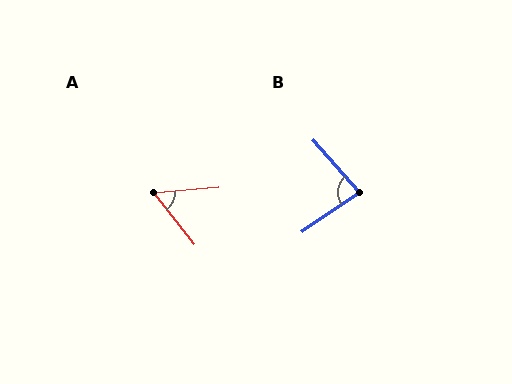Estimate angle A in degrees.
Approximately 56 degrees.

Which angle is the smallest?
A, at approximately 56 degrees.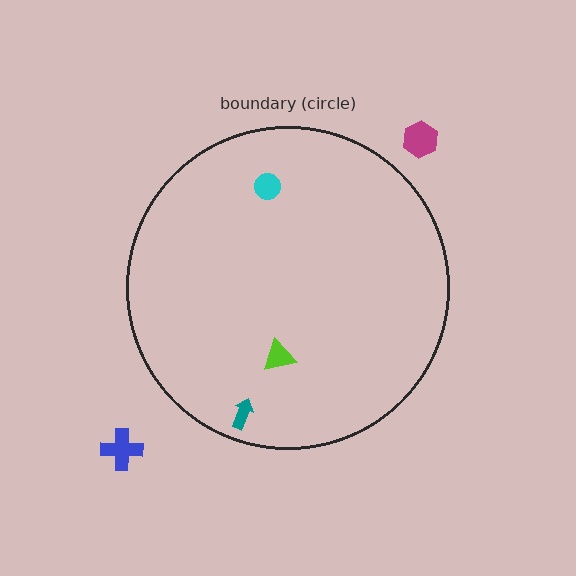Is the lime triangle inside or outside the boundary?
Inside.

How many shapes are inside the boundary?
3 inside, 3 outside.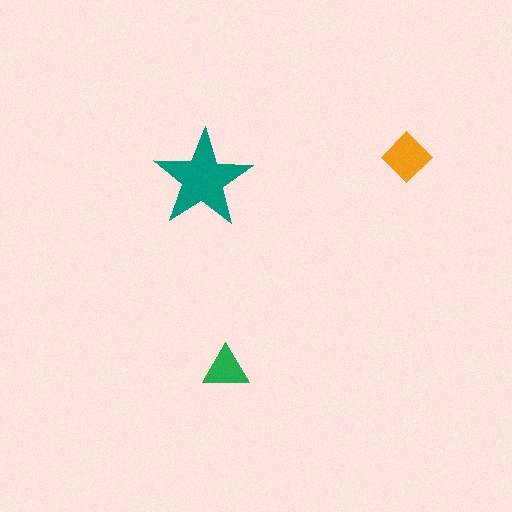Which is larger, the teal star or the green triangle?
The teal star.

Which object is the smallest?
The green triangle.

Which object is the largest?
The teal star.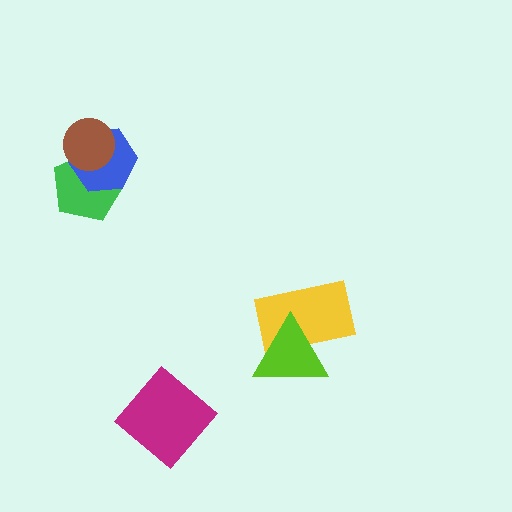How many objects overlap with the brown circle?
2 objects overlap with the brown circle.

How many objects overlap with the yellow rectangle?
1 object overlaps with the yellow rectangle.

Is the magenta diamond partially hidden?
No, no other shape covers it.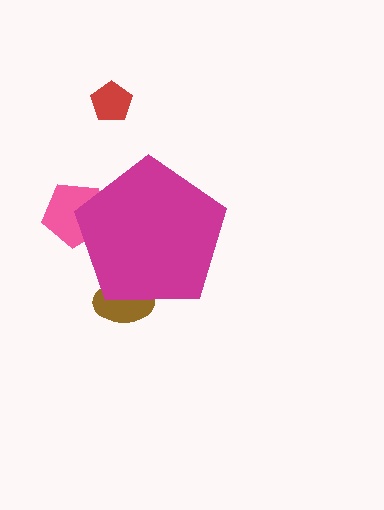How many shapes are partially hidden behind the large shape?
2 shapes are partially hidden.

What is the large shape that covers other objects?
A magenta pentagon.